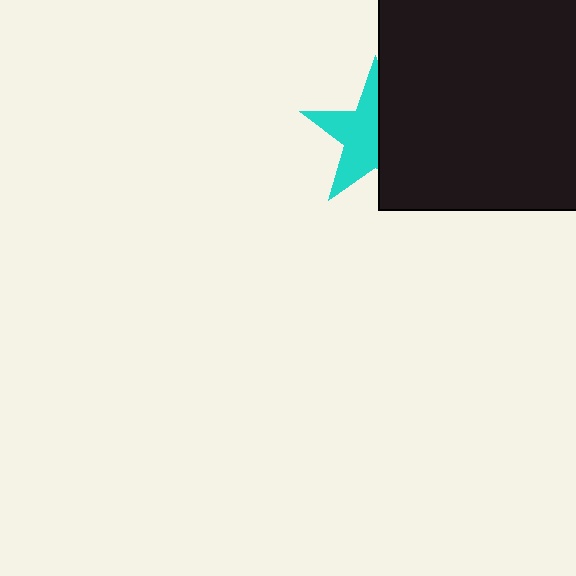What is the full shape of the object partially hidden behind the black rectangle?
The partially hidden object is a cyan star.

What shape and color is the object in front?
The object in front is a black rectangle.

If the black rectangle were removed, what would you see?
You would see the complete cyan star.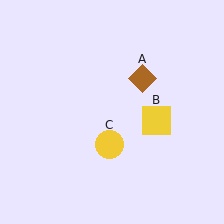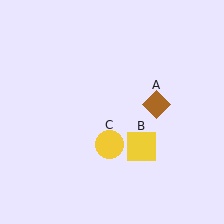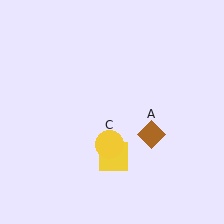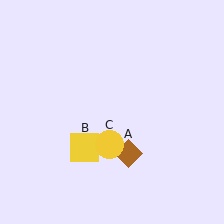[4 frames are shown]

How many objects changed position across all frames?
2 objects changed position: brown diamond (object A), yellow square (object B).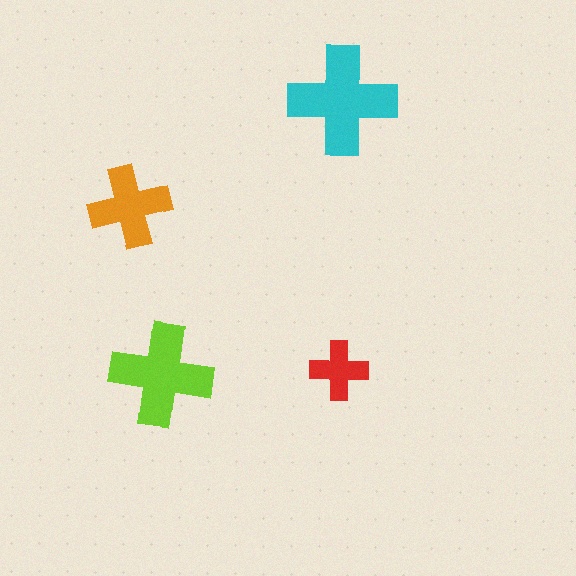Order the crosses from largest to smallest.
the cyan one, the lime one, the orange one, the red one.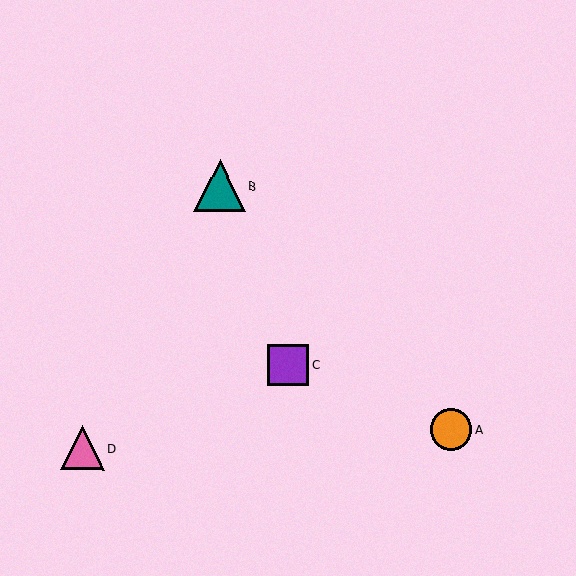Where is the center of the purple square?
The center of the purple square is at (288, 365).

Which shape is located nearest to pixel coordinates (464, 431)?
The orange circle (labeled A) at (451, 429) is nearest to that location.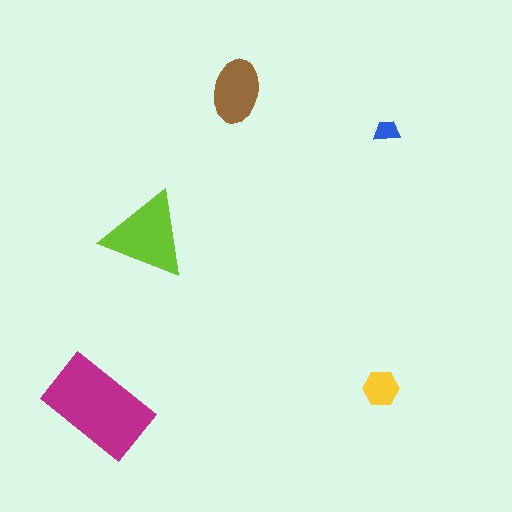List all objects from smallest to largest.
The blue trapezoid, the yellow hexagon, the brown ellipse, the lime triangle, the magenta rectangle.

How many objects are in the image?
There are 5 objects in the image.